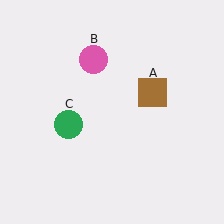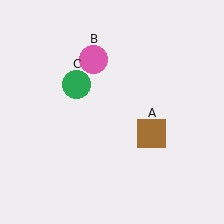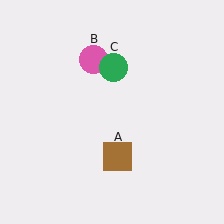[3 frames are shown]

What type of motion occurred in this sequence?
The brown square (object A), green circle (object C) rotated clockwise around the center of the scene.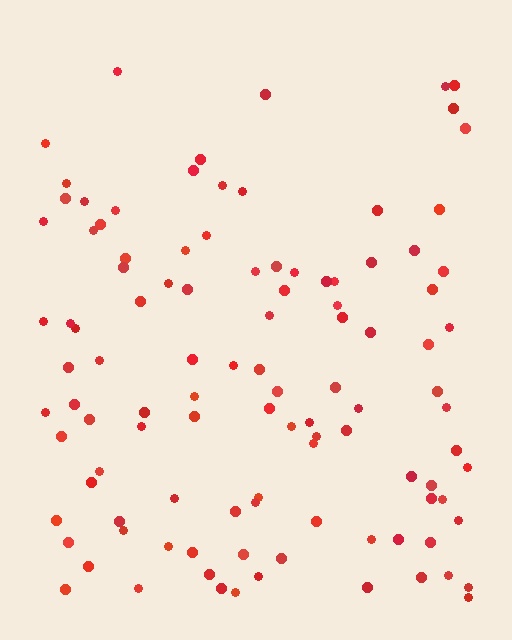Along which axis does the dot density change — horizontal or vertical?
Vertical.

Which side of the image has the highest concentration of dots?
The bottom.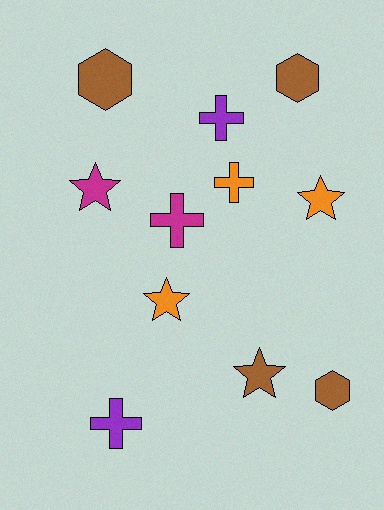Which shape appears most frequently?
Cross, with 4 objects.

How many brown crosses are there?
There are no brown crosses.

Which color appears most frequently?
Brown, with 4 objects.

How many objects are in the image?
There are 11 objects.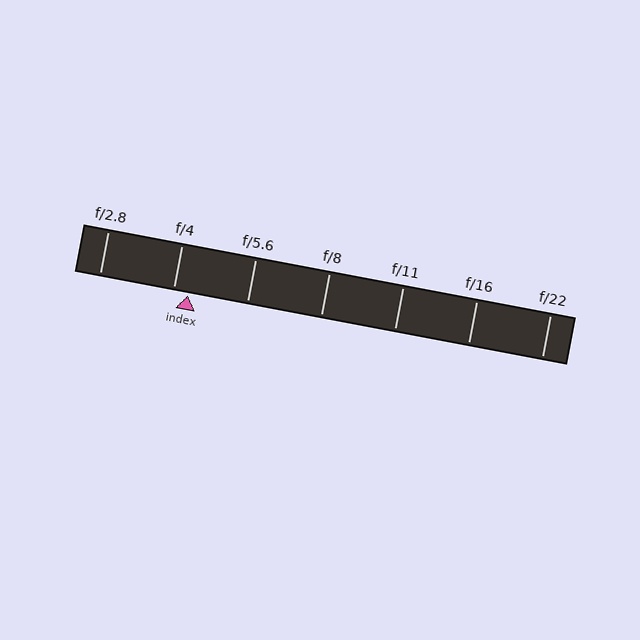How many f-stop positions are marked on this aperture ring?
There are 7 f-stop positions marked.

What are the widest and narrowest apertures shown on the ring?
The widest aperture shown is f/2.8 and the narrowest is f/22.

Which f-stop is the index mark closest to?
The index mark is closest to f/4.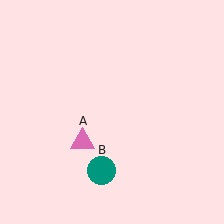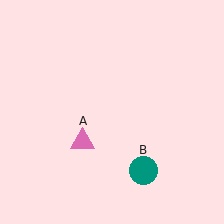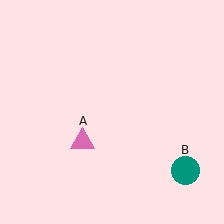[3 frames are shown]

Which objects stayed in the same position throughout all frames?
Pink triangle (object A) remained stationary.